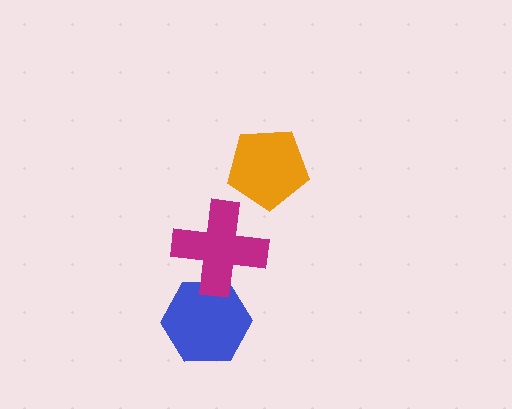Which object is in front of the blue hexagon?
The magenta cross is in front of the blue hexagon.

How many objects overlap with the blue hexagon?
1 object overlaps with the blue hexagon.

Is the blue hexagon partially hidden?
Yes, it is partially covered by another shape.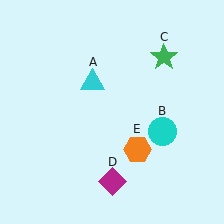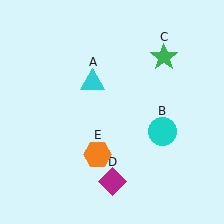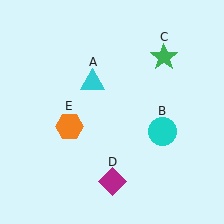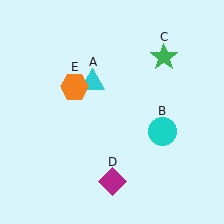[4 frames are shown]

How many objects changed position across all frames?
1 object changed position: orange hexagon (object E).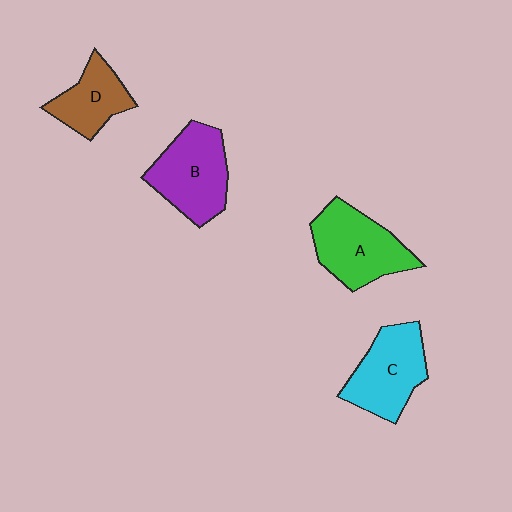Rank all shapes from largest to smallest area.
From largest to smallest: B (purple), A (green), C (cyan), D (brown).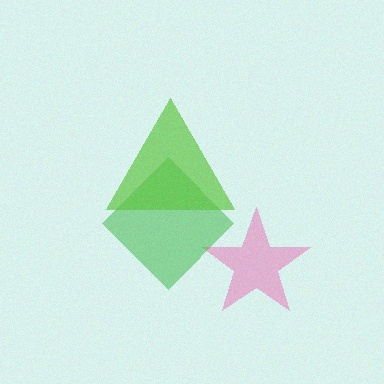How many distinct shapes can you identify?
There are 3 distinct shapes: a pink star, a green diamond, a lime triangle.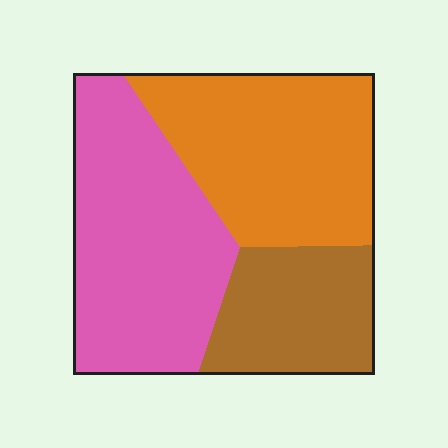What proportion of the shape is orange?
Orange covers 37% of the shape.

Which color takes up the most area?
Pink, at roughly 40%.